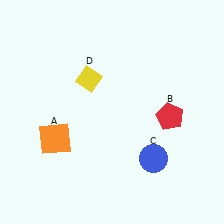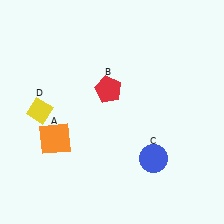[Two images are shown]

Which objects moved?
The objects that moved are: the red pentagon (B), the yellow diamond (D).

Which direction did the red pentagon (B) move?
The red pentagon (B) moved left.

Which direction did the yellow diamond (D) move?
The yellow diamond (D) moved left.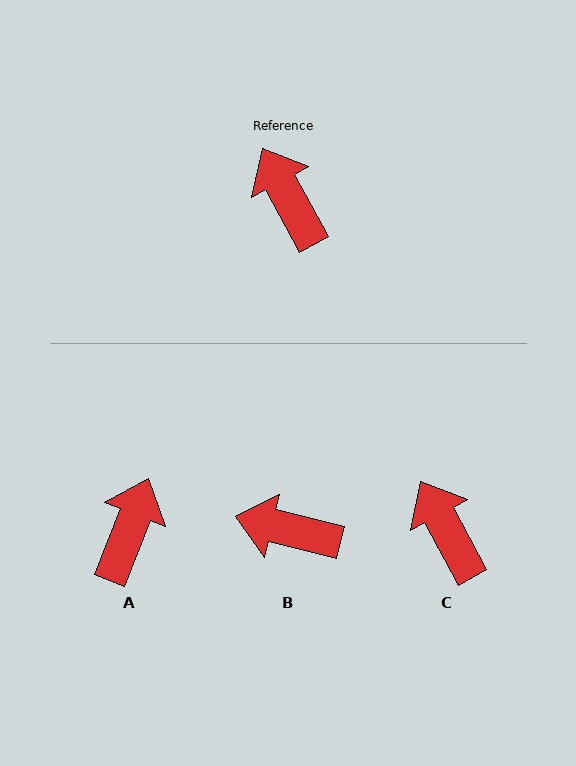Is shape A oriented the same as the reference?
No, it is off by about 50 degrees.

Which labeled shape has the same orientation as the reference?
C.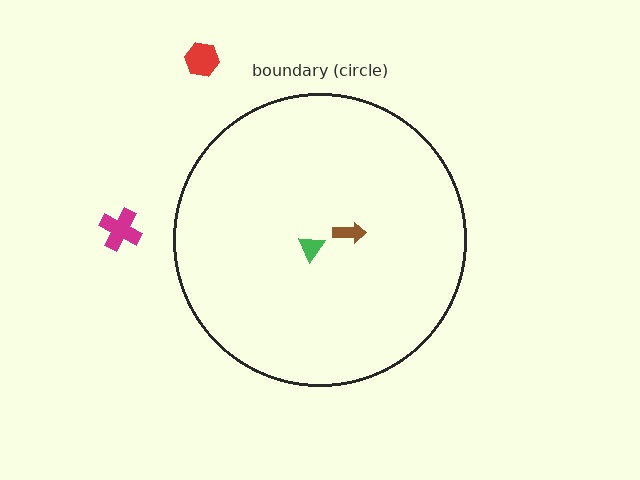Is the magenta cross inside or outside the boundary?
Outside.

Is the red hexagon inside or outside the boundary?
Outside.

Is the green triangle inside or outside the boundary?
Inside.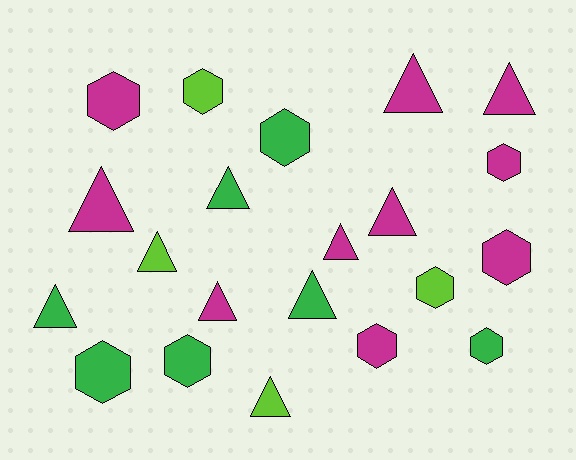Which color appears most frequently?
Magenta, with 10 objects.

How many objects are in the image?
There are 21 objects.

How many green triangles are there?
There are 3 green triangles.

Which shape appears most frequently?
Triangle, with 11 objects.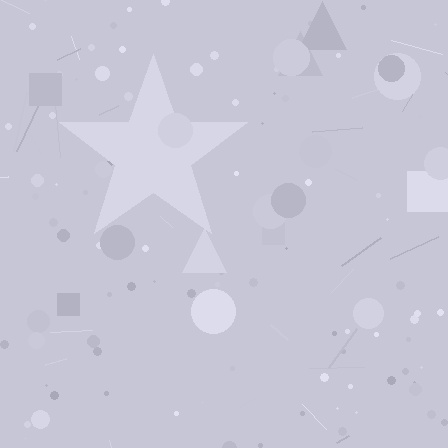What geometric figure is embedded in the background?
A star is embedded in the background.